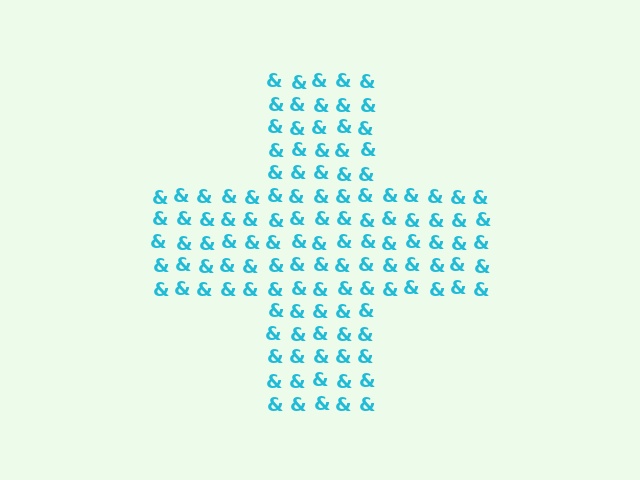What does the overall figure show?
The overall figure shows a cross.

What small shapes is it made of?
It is made of small ampersands.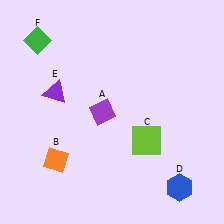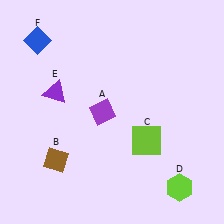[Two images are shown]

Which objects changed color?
B changed from orange to brown. D changed from blue to lime. F changed from green to blue.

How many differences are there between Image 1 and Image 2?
There are 3 differences between the two images.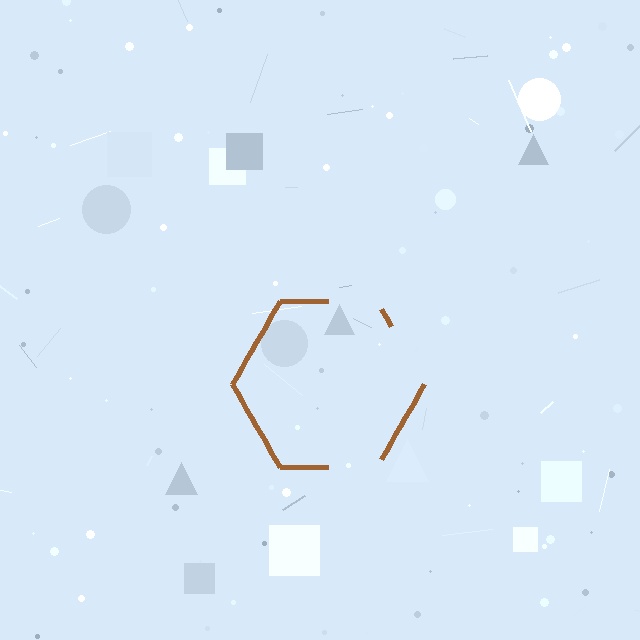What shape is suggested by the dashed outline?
The dashed outline suggests a hexagon.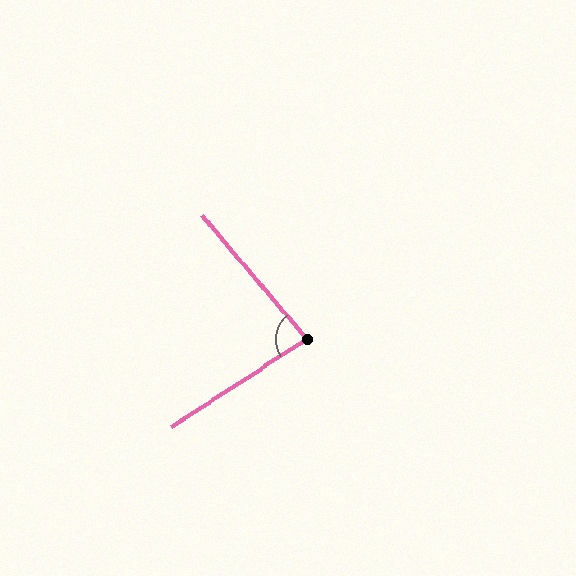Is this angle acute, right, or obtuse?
It is acute.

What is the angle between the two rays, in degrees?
Approximately 83 degrees.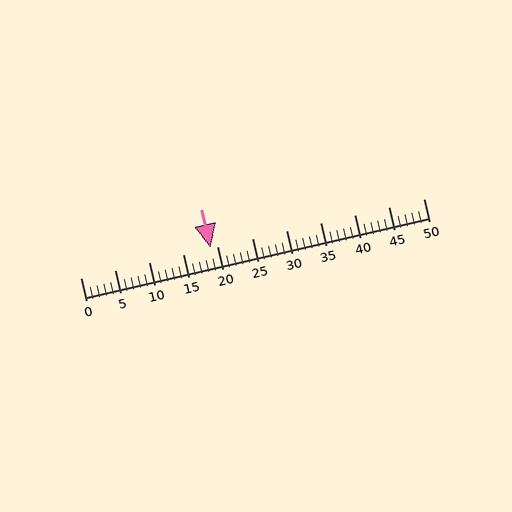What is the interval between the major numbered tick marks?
The major tick marks are spaced 5 units apart.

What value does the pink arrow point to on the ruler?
The pink arrow points to approximately 19.